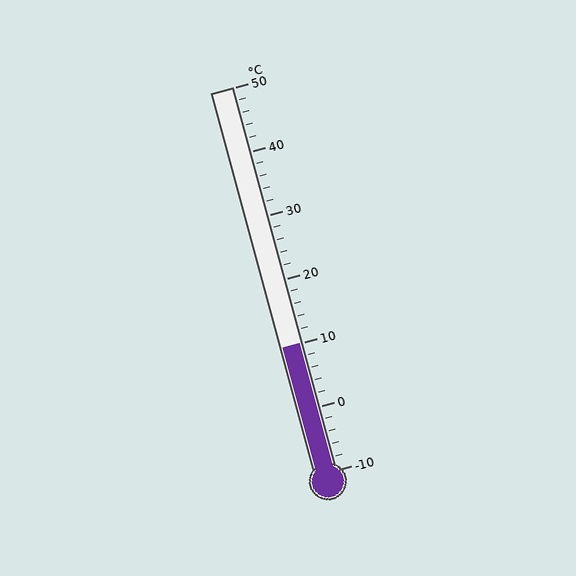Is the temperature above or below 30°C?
The temperature is below 30°C.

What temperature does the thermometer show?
The thermometer shows approximately 10°C.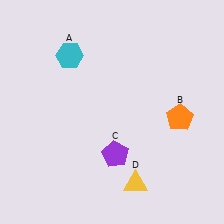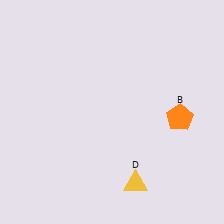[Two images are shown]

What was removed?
The purple pentagon (C), the cyan hexagon (A) were removed in Image 2.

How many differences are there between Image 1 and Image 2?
There are 2 differences between the two images.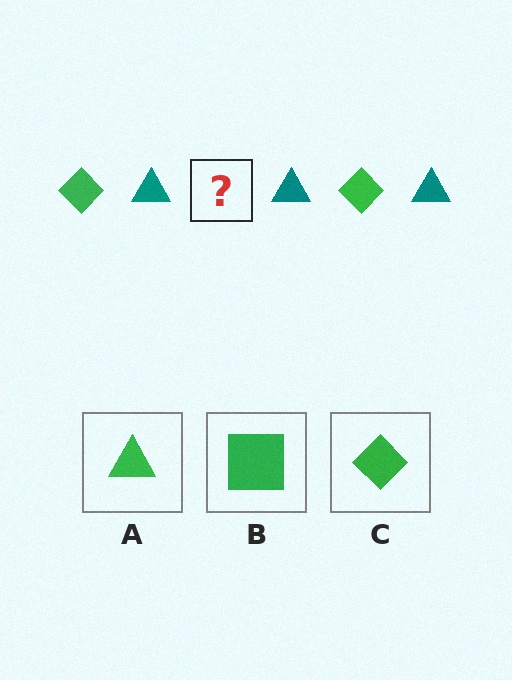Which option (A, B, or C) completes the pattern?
C.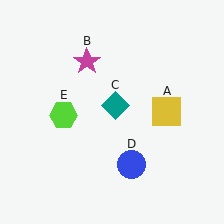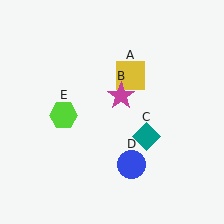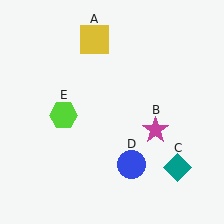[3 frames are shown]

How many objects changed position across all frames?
3 objects changed position: yellow square (object A), magenta star (object B), teal diamond (object C).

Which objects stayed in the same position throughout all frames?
Blue circle (object D) and lime hexagon (object E) remained stationary.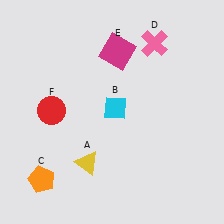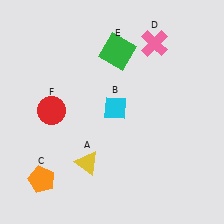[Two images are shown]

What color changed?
The square (E) changed from magenta in Image 1 to green in Image 2.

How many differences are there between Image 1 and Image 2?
There is 1 difference between the two images.